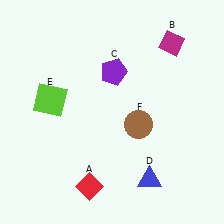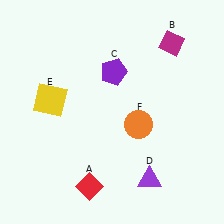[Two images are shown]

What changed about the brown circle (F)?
In Image 1, F is brown. In Image 2, it changed to orange.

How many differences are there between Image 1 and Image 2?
There are 3 differences between the two images.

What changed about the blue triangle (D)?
In Image 1, D is blue. In Image 2, it changed to purple.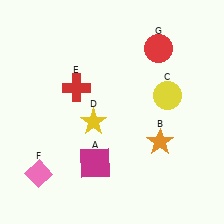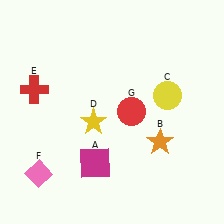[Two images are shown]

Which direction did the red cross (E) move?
The red cross (E) moved left.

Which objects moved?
The objects that moved are: the red cross (E), the red circle (G).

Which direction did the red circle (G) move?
The red circle (G) moved down.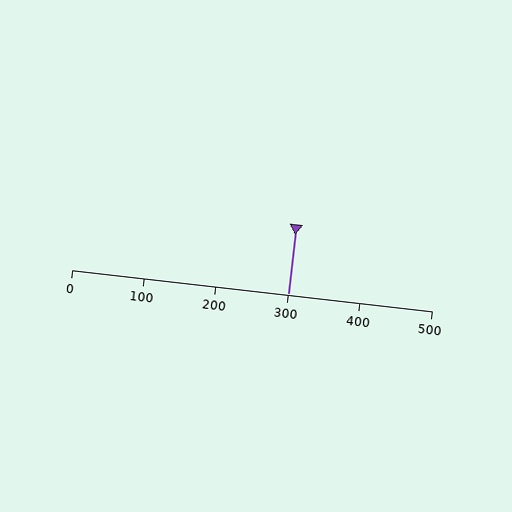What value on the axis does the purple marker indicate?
The marker indicates approximately 300.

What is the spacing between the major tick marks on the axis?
The major ticks are spaced 100 apart.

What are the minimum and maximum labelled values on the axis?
The axis runs from 0 to 500.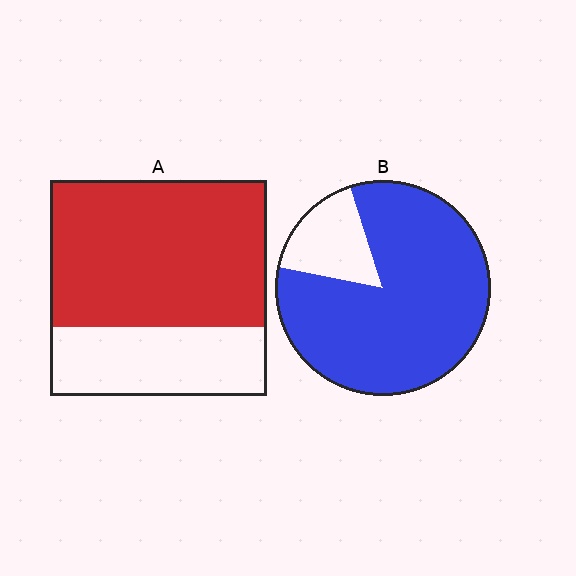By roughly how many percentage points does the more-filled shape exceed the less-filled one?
By roughly 15 percentage points (B over A).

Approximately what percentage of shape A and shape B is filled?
A is approximately 70% and B is approximately 85%.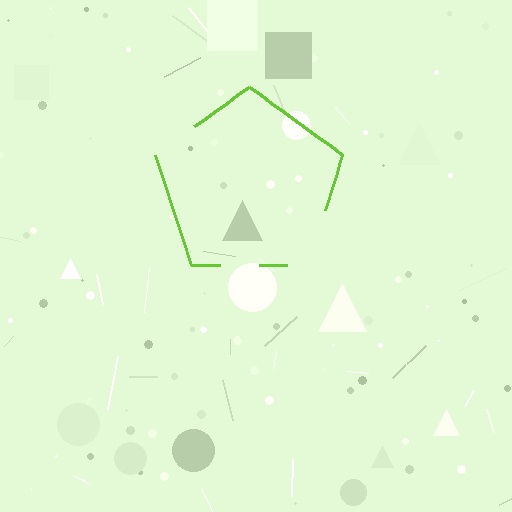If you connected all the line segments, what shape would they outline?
They would outline a pentagon.